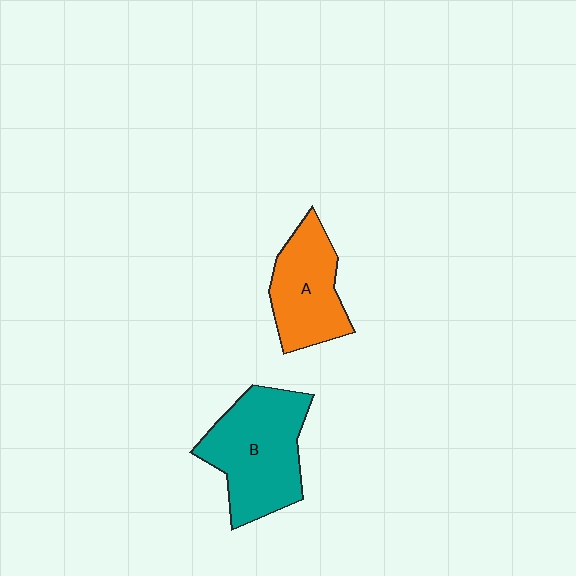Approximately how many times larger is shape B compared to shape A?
Approximately 1.4 times.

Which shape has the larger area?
Shape B (teal).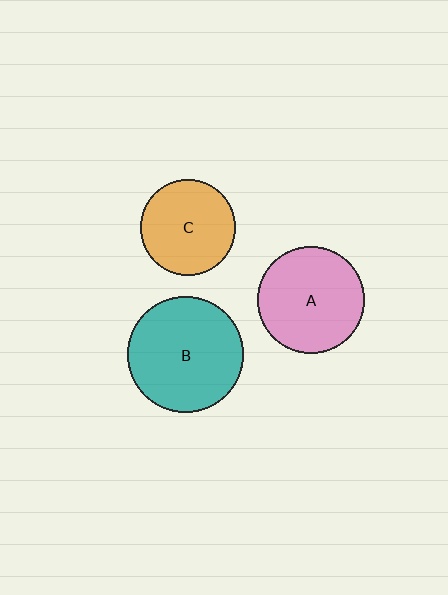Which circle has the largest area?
Circle B (teal).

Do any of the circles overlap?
No, none of the circles overlap.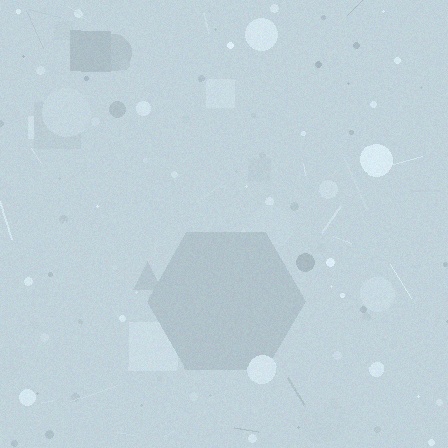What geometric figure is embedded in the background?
A hexagon is embedded in the background.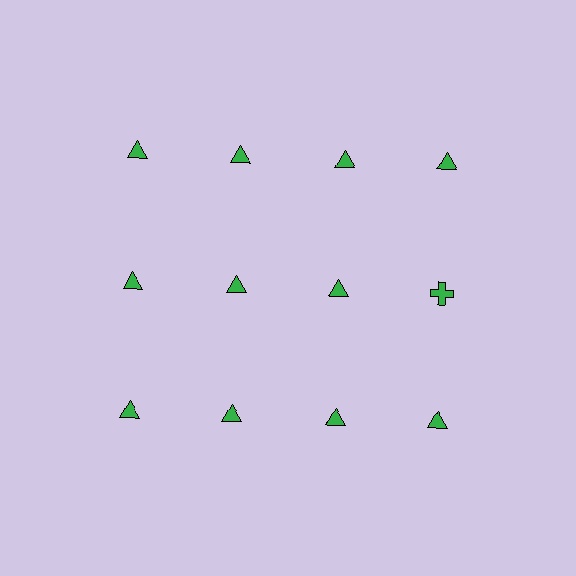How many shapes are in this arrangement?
There are 12 shapes arranged in a grid pattern.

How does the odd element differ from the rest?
It has a different shape: cross instead of triangle.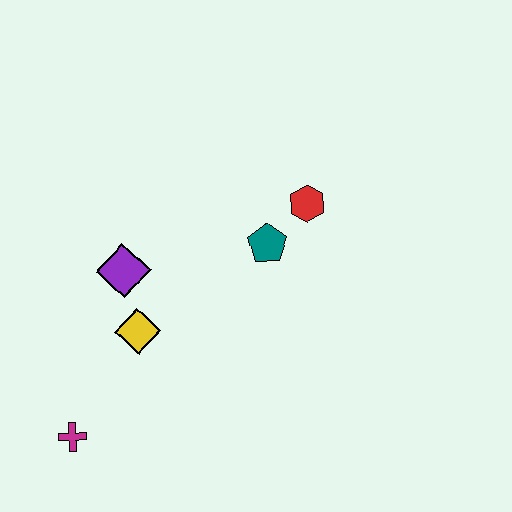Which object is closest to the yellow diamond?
The purple diamond is closest to the yellow diamond.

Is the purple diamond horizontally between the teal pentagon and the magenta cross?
Yes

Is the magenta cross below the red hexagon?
Yes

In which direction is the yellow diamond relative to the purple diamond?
The yellow diamond is below the purple diamond.